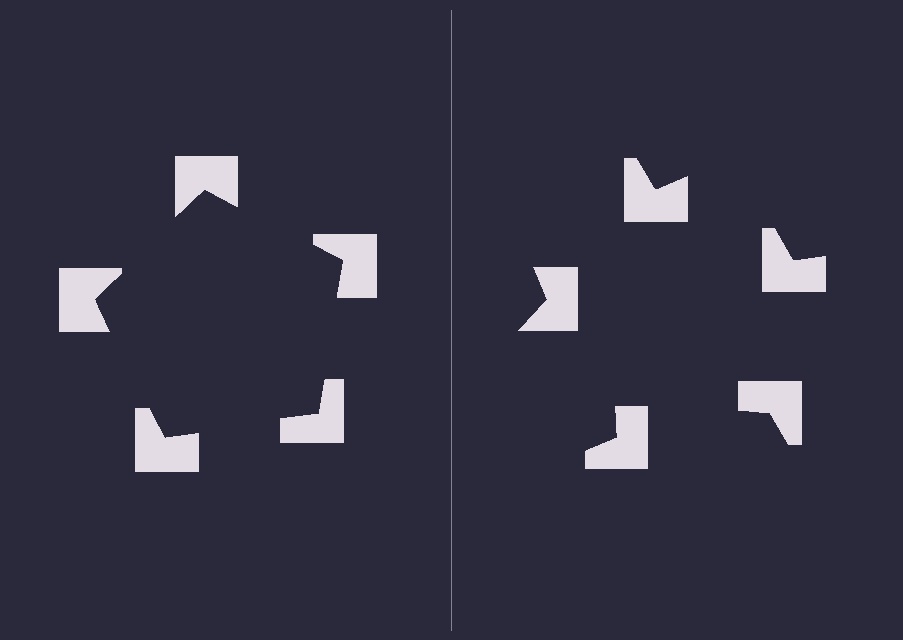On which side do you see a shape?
An illusory pentagon appears on the left side. On the right side the wedge cuts are rotated, so no coherent shape forms.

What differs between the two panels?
The notched squares are positioned identically on both sides; only the wedge orientations differ. On the left they align to a pentagon; on the right they are misaligned.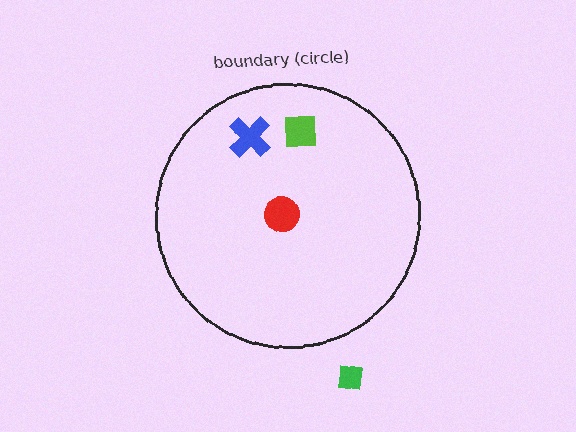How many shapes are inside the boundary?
3 inside, 1 outside.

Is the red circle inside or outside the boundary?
Inside.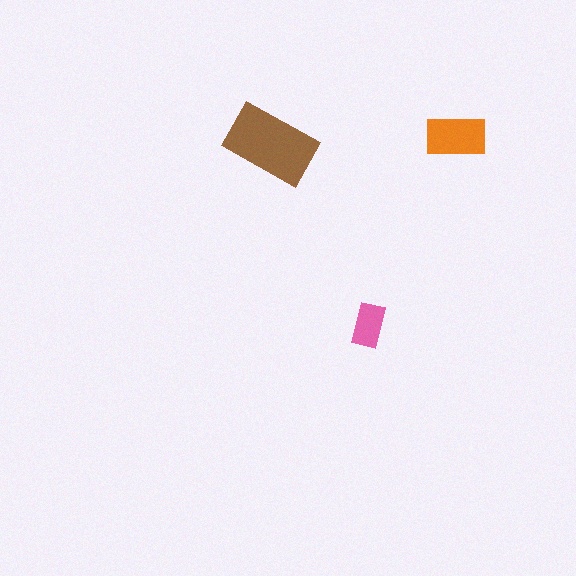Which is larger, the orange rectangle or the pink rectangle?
The orange one.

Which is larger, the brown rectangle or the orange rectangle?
The brown one.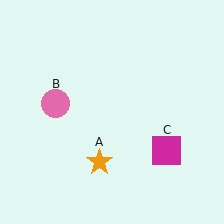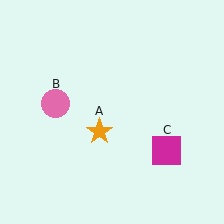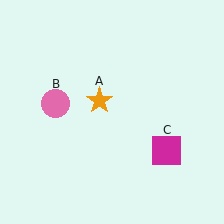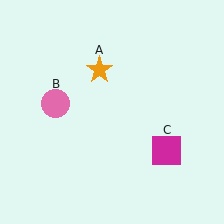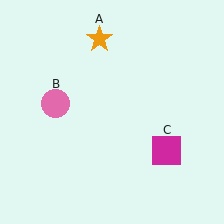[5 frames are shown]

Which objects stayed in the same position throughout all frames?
Pink circle (object B) and magenta square (object C) remained stationary.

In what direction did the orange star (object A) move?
The orange star (object A) moved up.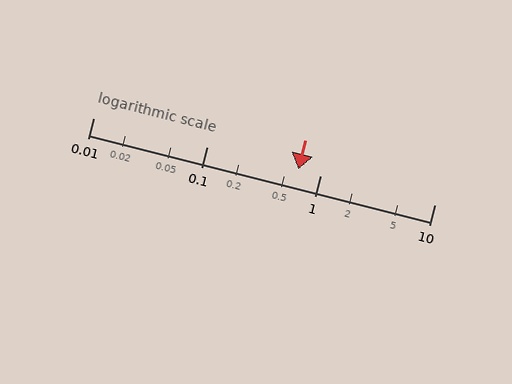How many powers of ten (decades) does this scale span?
The scale spans 3 decades, from 0.01 to 10.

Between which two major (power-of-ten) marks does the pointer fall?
The pointer is between 0.1 and 1.